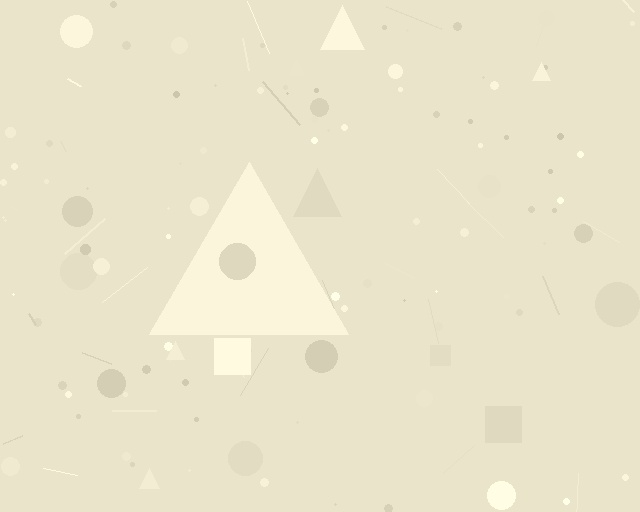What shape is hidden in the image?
A triangle is hidden in the image.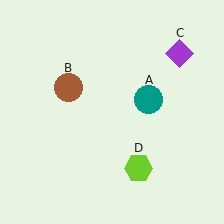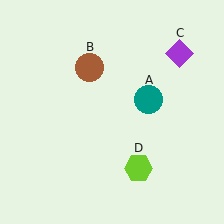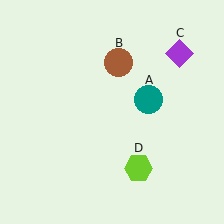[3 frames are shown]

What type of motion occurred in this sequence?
The brown circle (object B) rotated clockwise around the center of the scene.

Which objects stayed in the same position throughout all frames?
Teal circle (object A) and purple diamond (object C) and lime hexagon (object D) remained stationary.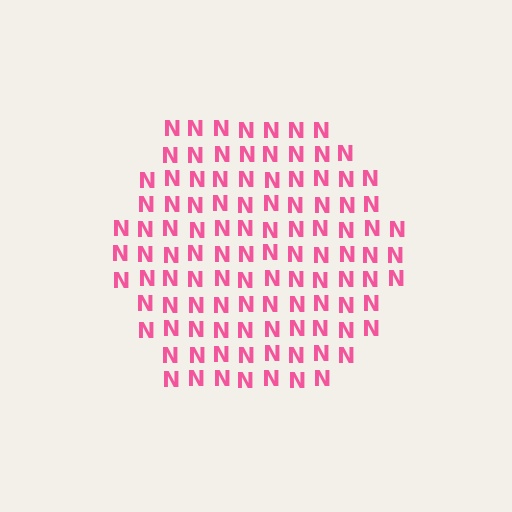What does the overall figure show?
The overall figure shows a hexagon.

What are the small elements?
The small elements are letter N's.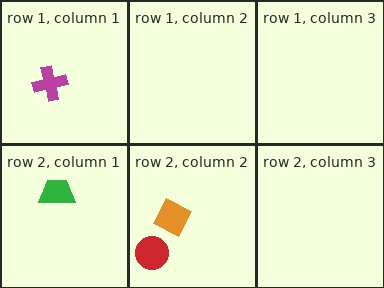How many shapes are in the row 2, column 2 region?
2.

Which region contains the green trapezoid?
The row 2, column 1 region.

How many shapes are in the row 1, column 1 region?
1.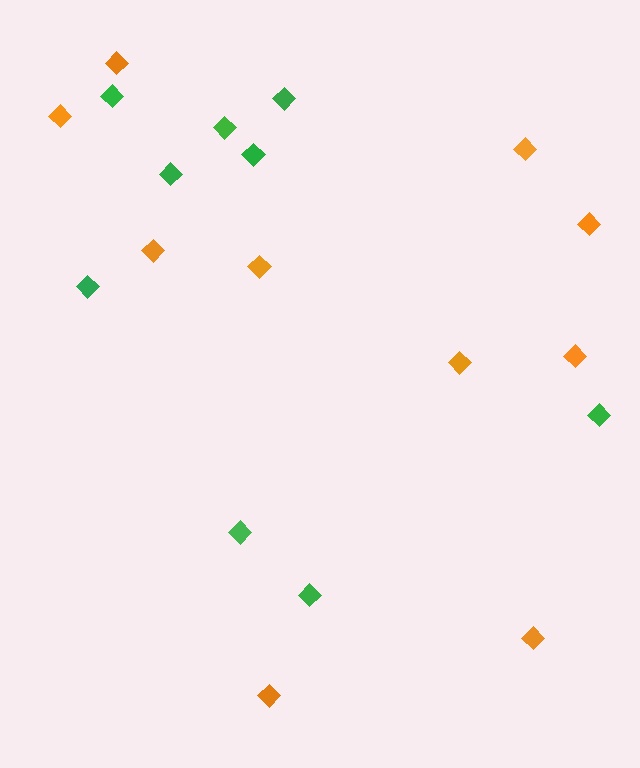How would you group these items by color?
There are 2 groups: one group of orange diamonds (10) and one group of green diamonds (9).